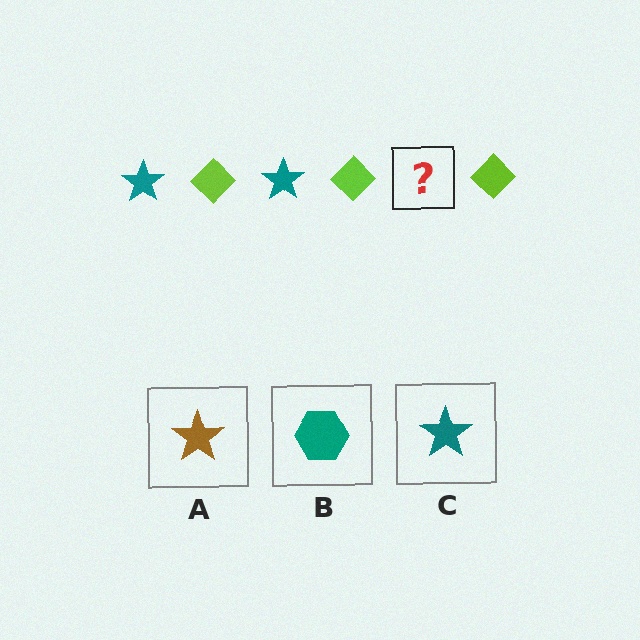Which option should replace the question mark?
Option C.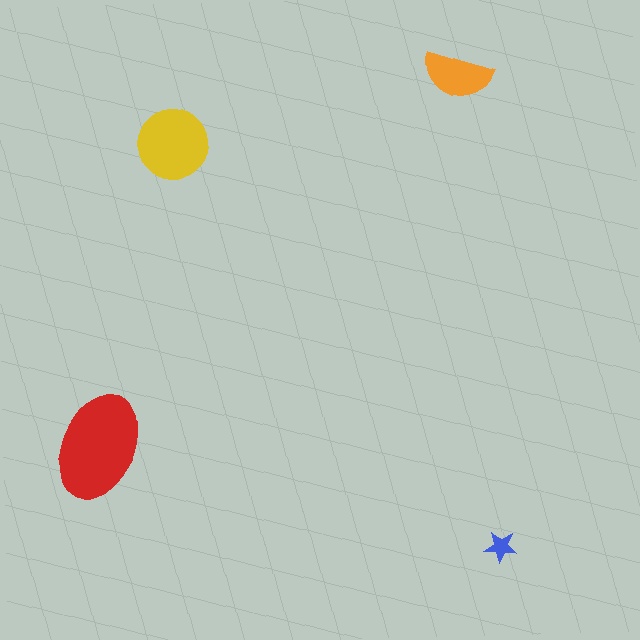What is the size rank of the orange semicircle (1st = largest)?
3rd.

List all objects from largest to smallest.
The red ellipse, the yellow circle, the orange semicircle, the blue star.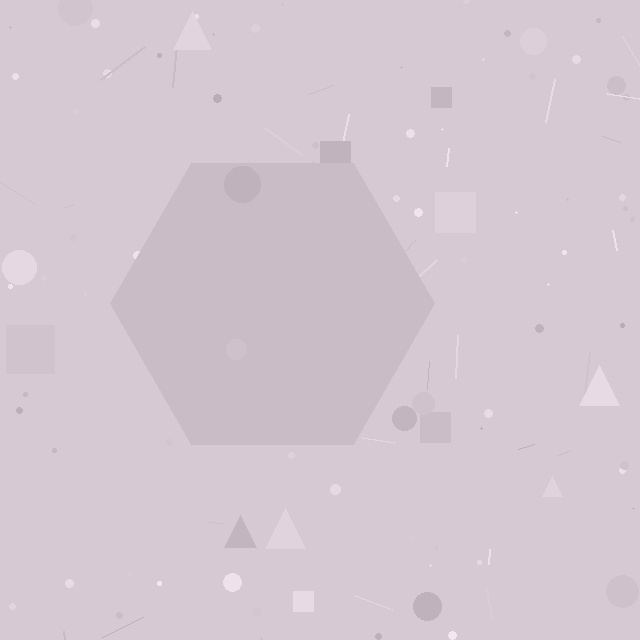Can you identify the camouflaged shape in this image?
The camouflaged shape is a hexagon.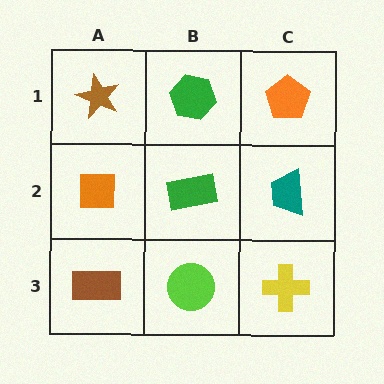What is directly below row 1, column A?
An orange square.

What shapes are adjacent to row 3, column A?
An orange square (row 2, column A), a lime circle (row 3, column B).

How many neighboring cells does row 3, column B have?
3.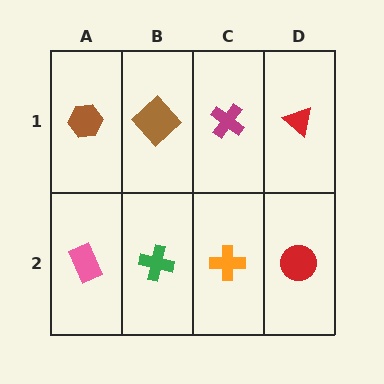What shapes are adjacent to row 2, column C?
A magenta cross (row 1, column C), a green cross (row 2, column B), a red circle (row 2, column D).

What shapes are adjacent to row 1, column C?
An orange cross (row 2, column C), a brown diamond (row 1, column B), a red triangle (row 1, column D).